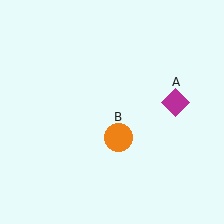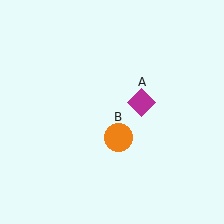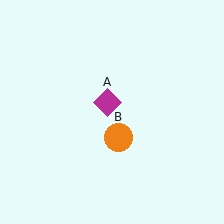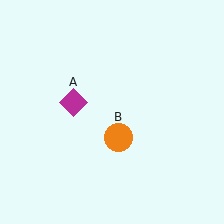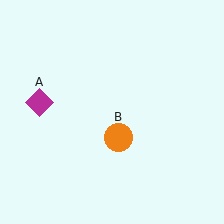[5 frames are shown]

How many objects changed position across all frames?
1 object changed position: magenta diamond (object A).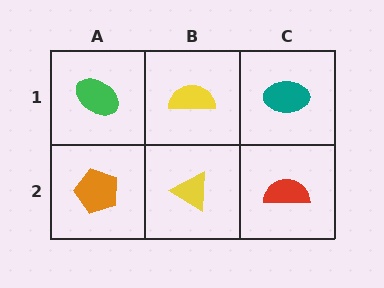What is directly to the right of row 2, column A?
A yellow triangle.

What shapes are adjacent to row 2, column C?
A teal ellipse (row 1, column C), a yellow triangle (row 2, column B).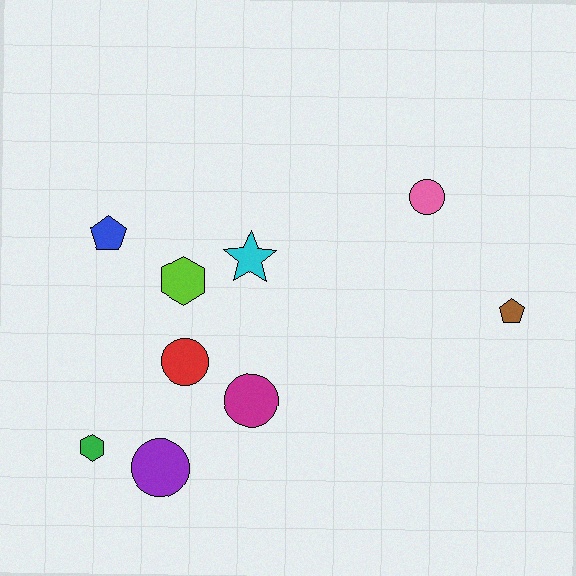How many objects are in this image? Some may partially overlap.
There are 9 objects.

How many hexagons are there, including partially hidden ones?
There are 2 hexagons.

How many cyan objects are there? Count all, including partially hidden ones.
There is 1 cyan object.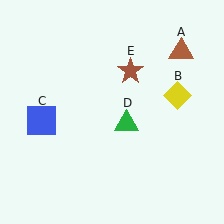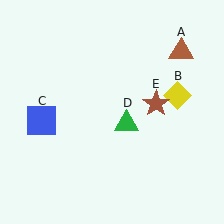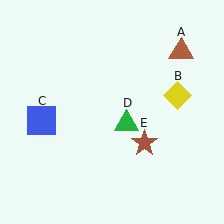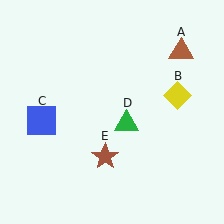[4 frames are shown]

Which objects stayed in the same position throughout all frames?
Brown triangle (object A) and yellow diamond (object B) and blue square (object C) and green triangle (object D) remained stationary.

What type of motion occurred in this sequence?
The brown star (object E) rotated clockwise around the center of the scene.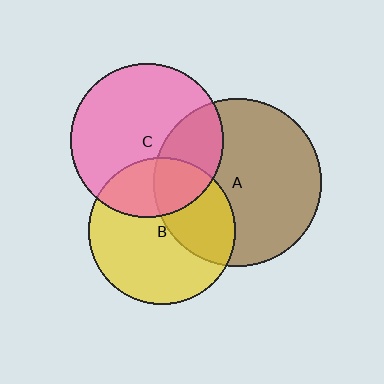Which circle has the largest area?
Circle A (brown).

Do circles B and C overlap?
Yes.